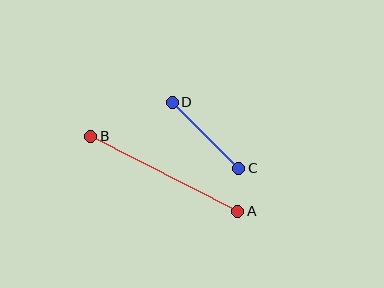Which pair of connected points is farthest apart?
Points A and B are farthest apart.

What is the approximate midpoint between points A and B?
The midpoint is at approximately (164, 174) pixels.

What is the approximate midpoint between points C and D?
The midpoint is at approximately (205, 135) pixels.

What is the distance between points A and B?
The distance is approximately 165 pixels.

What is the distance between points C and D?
The distance is approximately 94 pixels.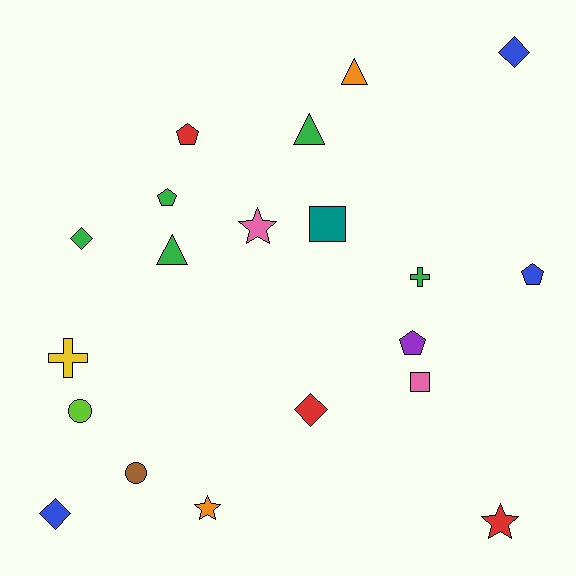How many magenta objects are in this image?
There are no magenta objects.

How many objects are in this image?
There are 20 objects.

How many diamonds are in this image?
There are 4 diamonds.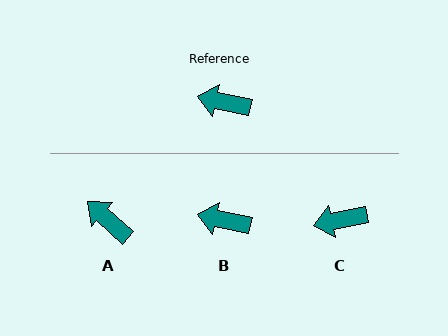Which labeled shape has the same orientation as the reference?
B.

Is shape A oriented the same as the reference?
No, it is off by about 29 degrees.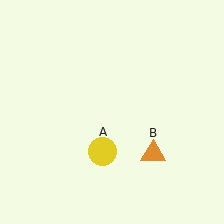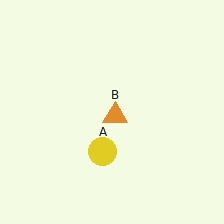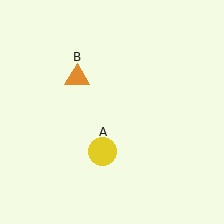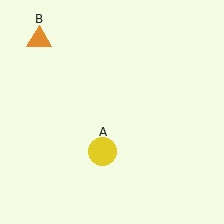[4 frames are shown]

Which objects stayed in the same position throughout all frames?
Yellow circle (object A) remained stationary.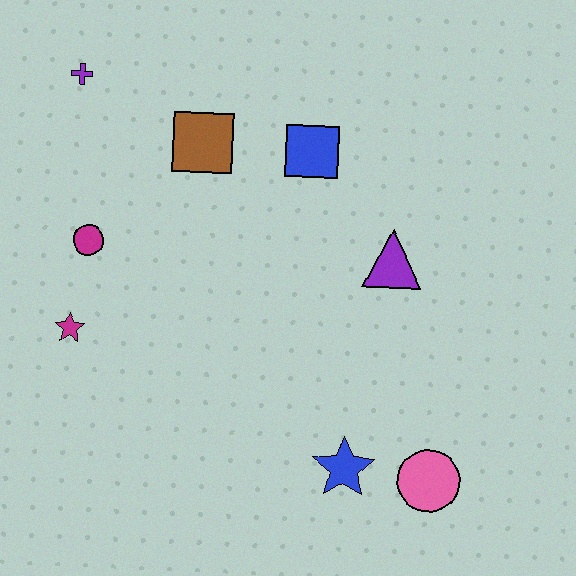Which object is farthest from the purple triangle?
The purple cross is farthest from the purple triangle.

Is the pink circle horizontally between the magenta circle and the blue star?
No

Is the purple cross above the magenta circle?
Yes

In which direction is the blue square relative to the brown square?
The blue square is to the right of the brown square.